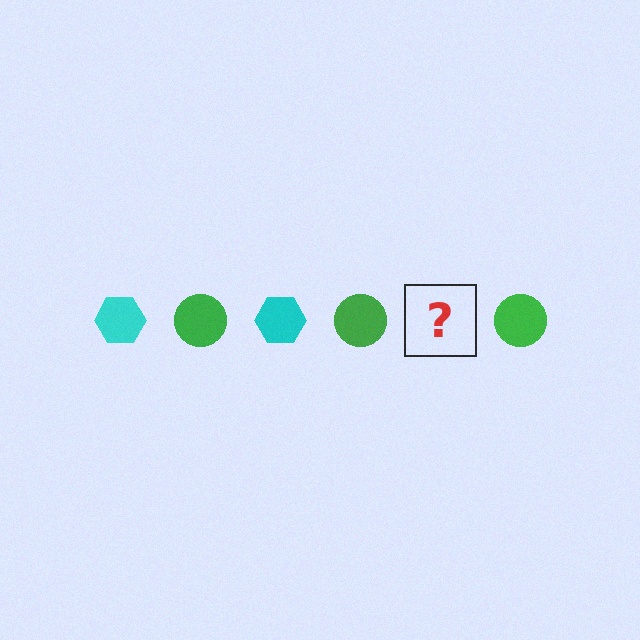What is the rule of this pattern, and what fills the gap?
The rule is that the pattern alternates between cyan hexagon and green circle. The gap should be filled with a cyan hexagon.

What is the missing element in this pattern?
The missing element is a cyan hexagon.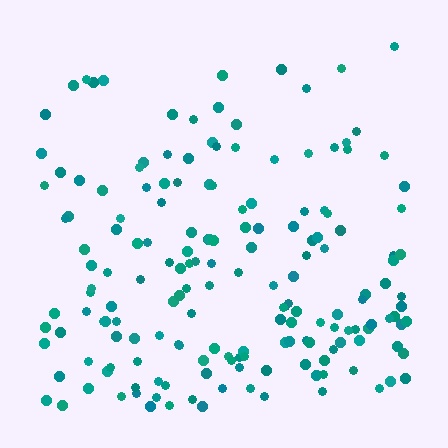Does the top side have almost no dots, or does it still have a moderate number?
Still a moderate number, just noticeably fewer than the bottom.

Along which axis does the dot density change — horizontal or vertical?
Vertical.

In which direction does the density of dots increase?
From top to bottom, with the bottom side densest.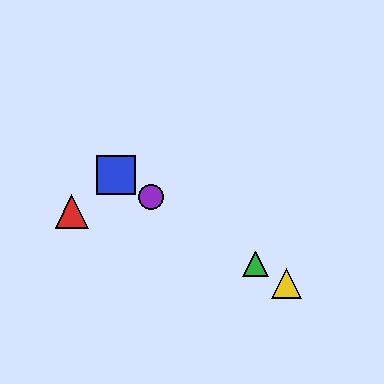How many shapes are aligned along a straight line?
4 shapes (the blue square, the green triangle, the yellow triangle, the purple circle) are aligned along a straight line.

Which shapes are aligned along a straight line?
The blue square, the green triangle, the yellow triangle, the purple circle are aligned along a straight line.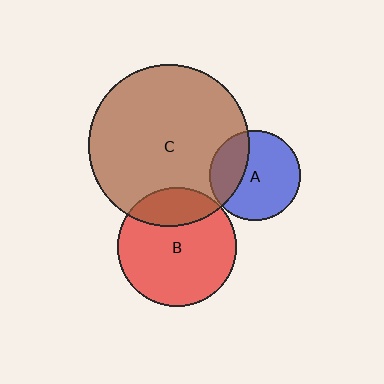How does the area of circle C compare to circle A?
Approximately 3.2 times.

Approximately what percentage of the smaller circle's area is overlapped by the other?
Approximately 25%.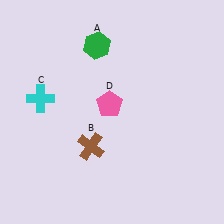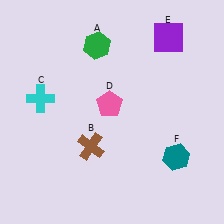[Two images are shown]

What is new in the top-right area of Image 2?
A purple square (E) was added in the top-right area of Image 2.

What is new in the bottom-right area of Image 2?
A teal hexagon (F) was added in the bottom-right area of Image 2.